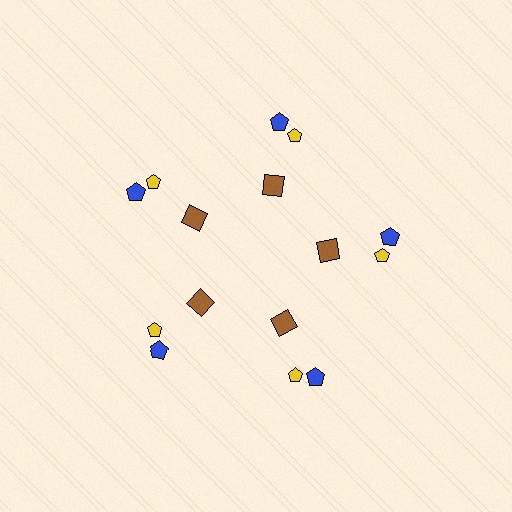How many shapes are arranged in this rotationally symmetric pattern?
There are 15 shapes, arranged in 5 groups of 3.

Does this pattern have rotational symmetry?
Yes, this pattern has 5-fold rotational symmetry. It looks the same after rotating 72 degrees around the center.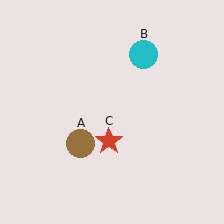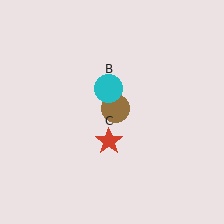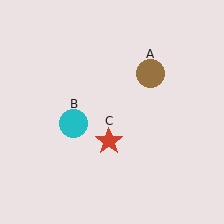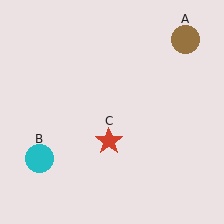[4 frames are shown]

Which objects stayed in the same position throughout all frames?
Red star (object C) remained stationary.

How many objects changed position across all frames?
2 objects changed position: brown circle (object A), cyan circle (object B).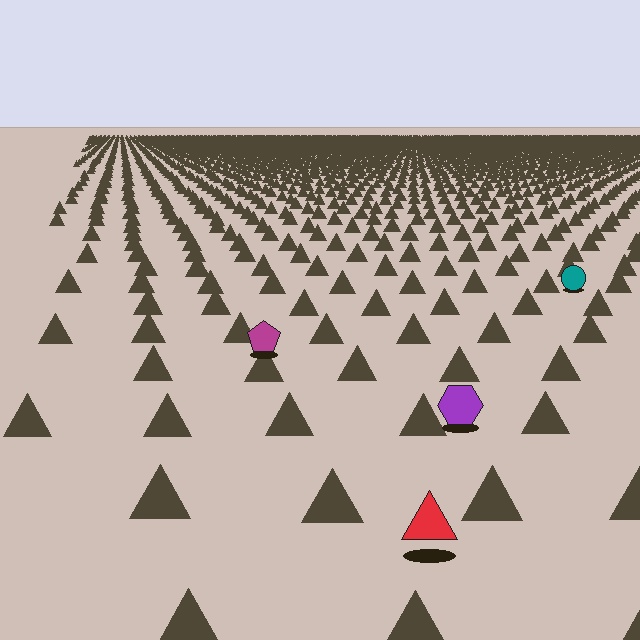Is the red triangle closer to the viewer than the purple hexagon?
Yes. The red triangle is closer — you can tell from the texture gradient: the ground texture is coarser near it.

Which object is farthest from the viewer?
The teal circle is farthest from the viewer. It appears smaller and the ground texture around it is denser.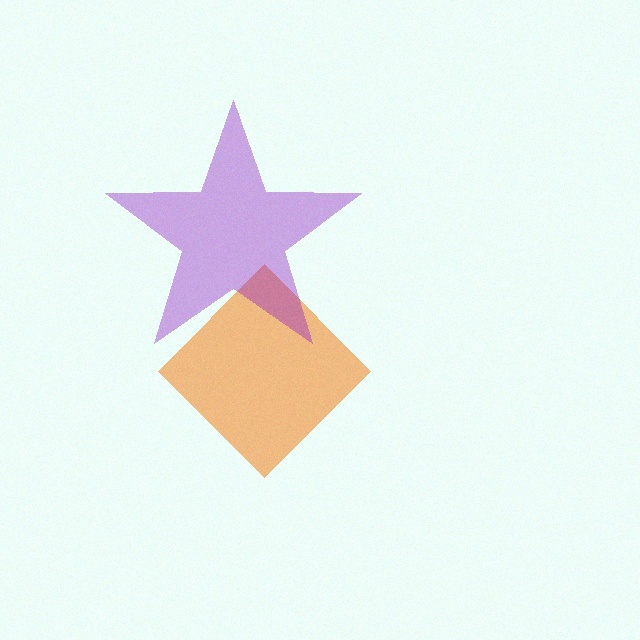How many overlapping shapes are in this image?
There are 2 overlapping shapes in the image.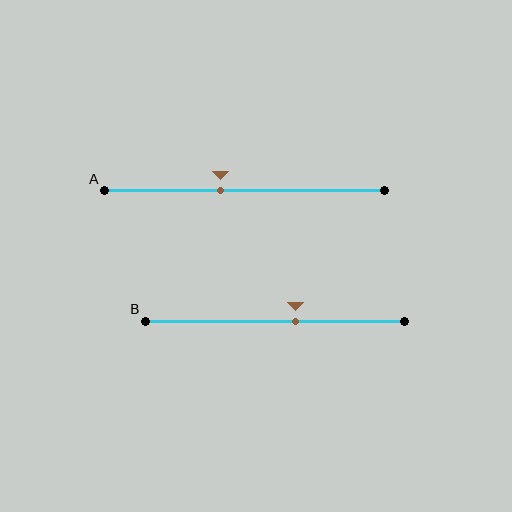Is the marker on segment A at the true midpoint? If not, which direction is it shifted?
No, the marker on segment A is shifted to the left by about 9% of the segment length.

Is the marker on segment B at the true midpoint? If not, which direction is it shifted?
No, the marker on segment B is shifted to the right by about 8% of the segment length.